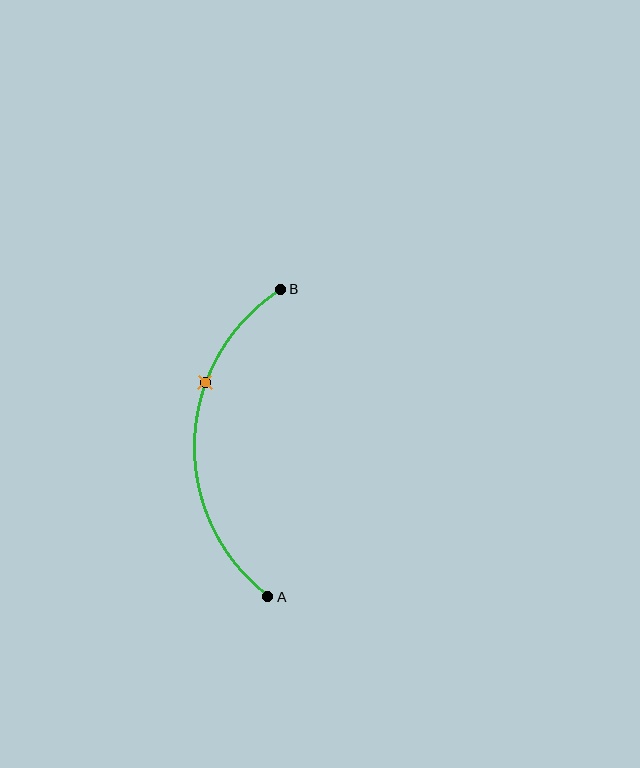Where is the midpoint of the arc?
The arc midpoint is the point on the curve farthest from the straight line joining A and B. It sits to the left of that line.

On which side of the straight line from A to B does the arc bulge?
The arc bulges to the left of the straight line connecting A and B.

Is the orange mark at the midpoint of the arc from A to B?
No. The orange mark lies on the arc but is closer to endpoint B. The arc midpoint would be at the point on the curve equidistant along the arc from both A and B.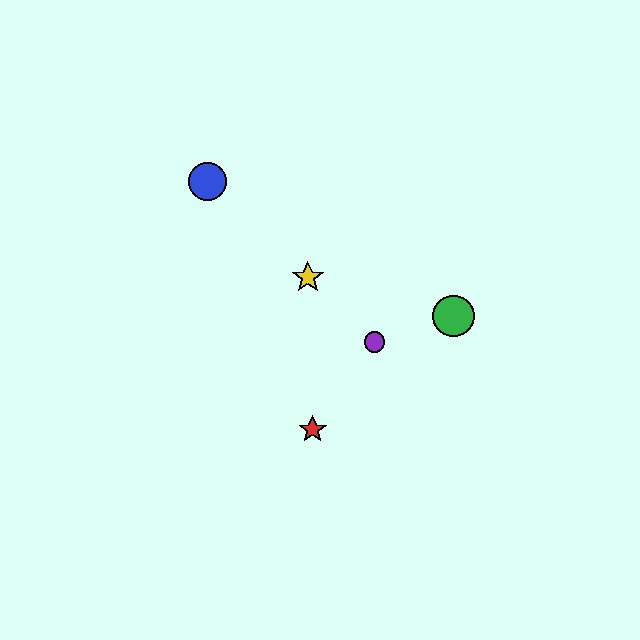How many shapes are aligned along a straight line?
3 shapes (the blue circle, the yellow star, the purple circle) are aligned along a straight line.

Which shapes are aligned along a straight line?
The blue circle, the yellow star, the purple circle are aligned along a straight line.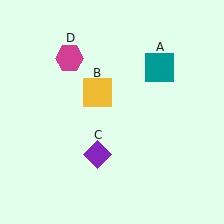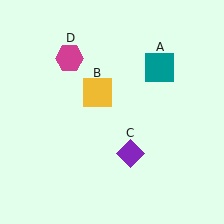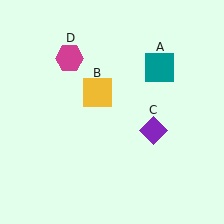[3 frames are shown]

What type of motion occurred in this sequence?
The purple diamond (object C) rotated counterclockwise around the center of the scene.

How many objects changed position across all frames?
1 object changed position: purple diamond (object C).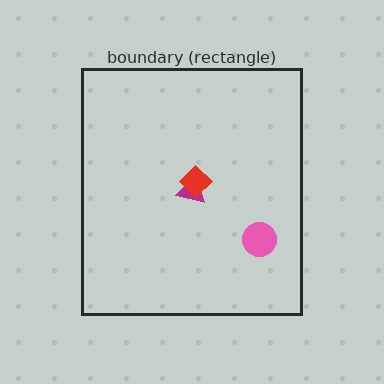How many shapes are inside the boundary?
3 inside, 0 outside.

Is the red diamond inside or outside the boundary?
Inside.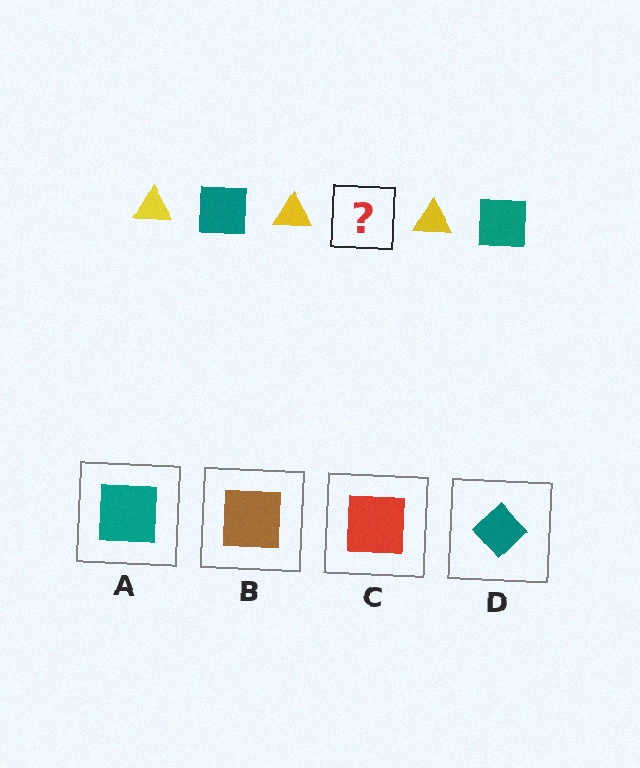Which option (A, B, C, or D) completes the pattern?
A.